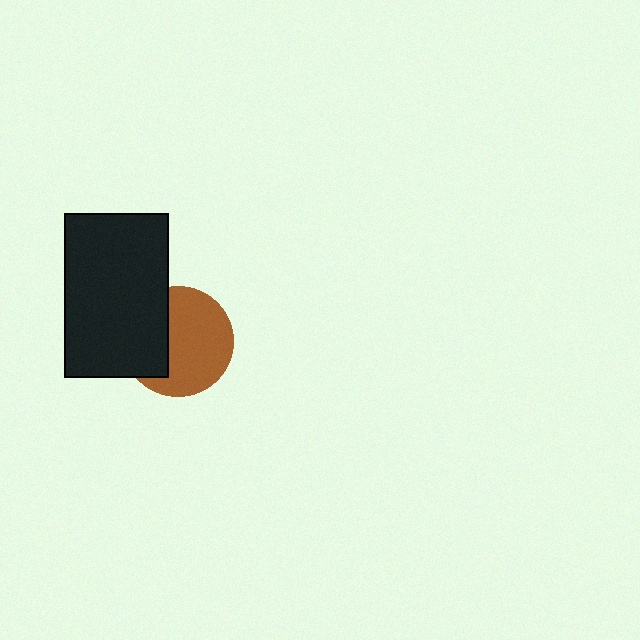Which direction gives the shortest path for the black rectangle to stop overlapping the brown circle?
Moving left gives the shortest separation.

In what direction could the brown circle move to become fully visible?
The brown circle could move right. That would shift it out from behind the black rectangle entirely.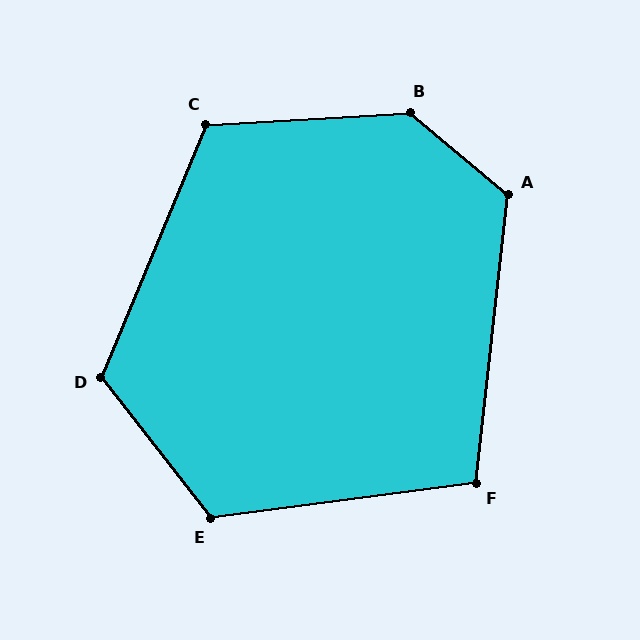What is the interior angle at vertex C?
Approximately 116 degrees (obtuse).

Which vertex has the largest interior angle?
B, at approximately 137 degrees.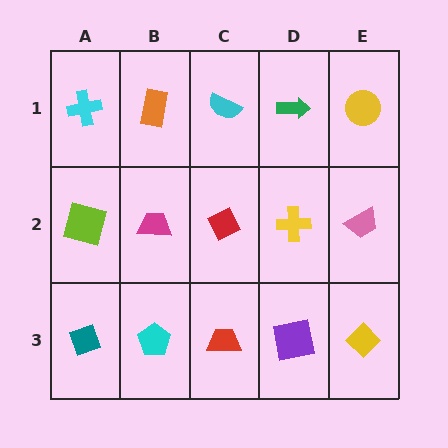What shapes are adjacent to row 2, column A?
A cyan cross (row 1, column A), a teal diamond (row 3, column A), a magenta trapezoid (row 2, column B).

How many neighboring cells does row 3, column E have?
2.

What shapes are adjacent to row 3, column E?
A pink trapezoid (row 2, column E), a purple square (row 3, column D).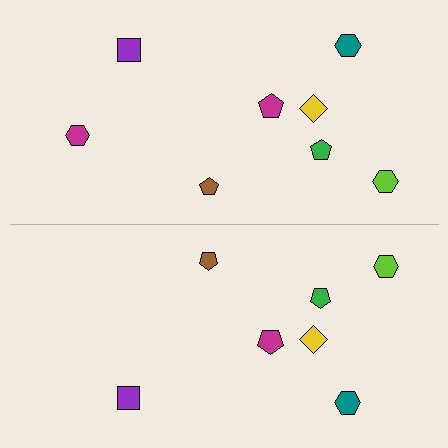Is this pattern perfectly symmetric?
No, the pattern is not perfectly symmetric. A magenta hexagon is missing from the bottom side.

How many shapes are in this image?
There are 15 shapes in this image.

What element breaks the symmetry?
A magenta hexagon is missing from the bottom side.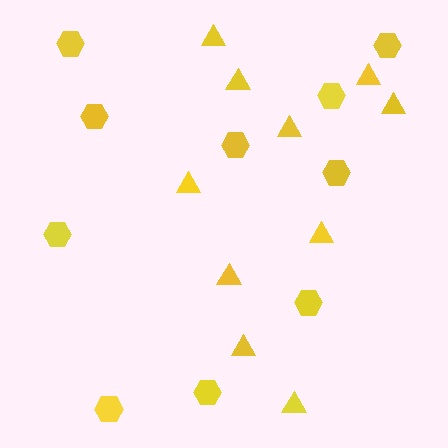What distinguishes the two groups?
There are 2 groups: one group of hexagons (10) and one group of triangles (10).